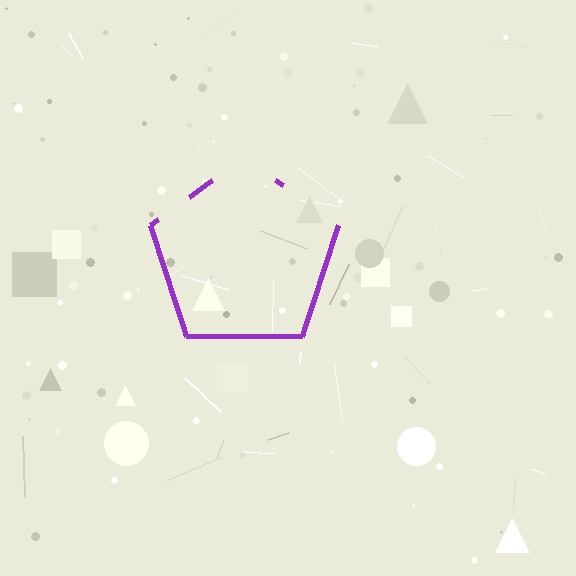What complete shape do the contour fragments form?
The contour fragments form a pentagon.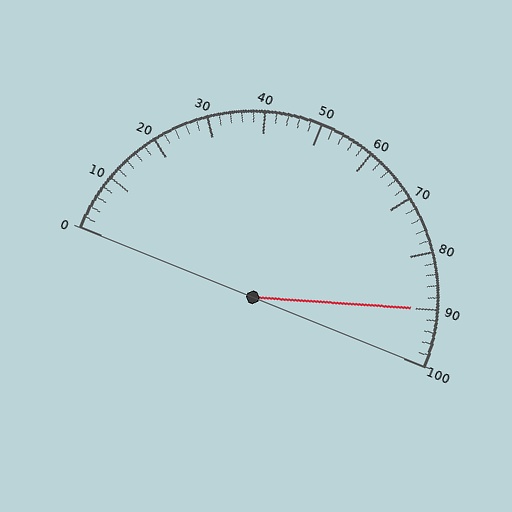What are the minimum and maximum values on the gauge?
The gauge ranges from 0 to 100.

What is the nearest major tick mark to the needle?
The nearest major tick mark is 90.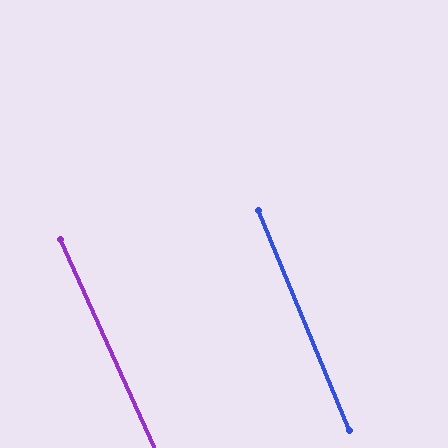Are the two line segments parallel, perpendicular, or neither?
Parallel — their directions differ by only 1.8°.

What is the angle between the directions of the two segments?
Approximately 2 degrees.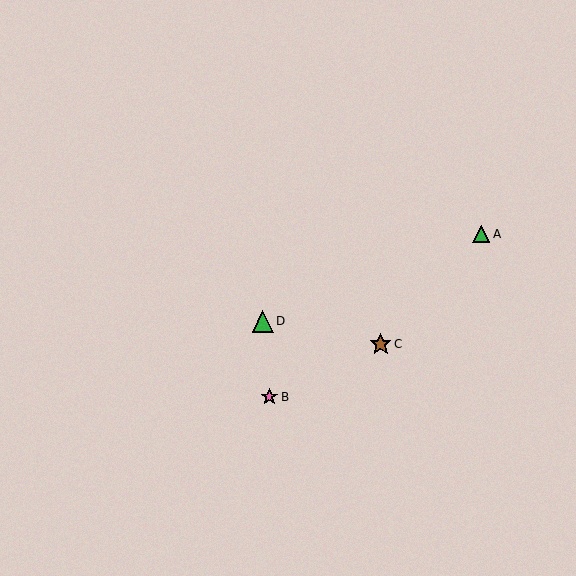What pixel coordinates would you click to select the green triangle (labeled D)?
Click at (263, 321) to select the green triangle D.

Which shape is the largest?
The brown star (labeled C) is the largest.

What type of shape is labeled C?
Shape C is a brown star.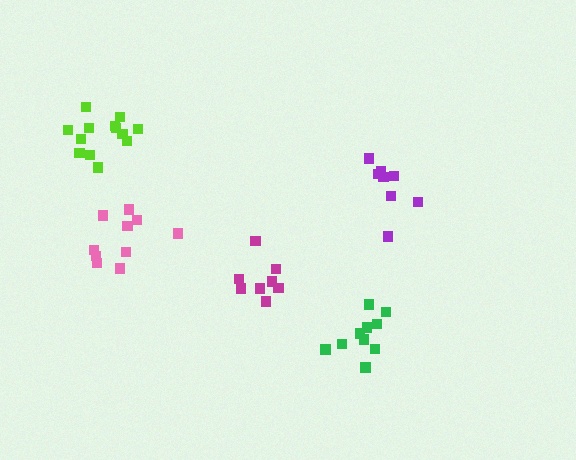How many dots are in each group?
Group 1: 8 dots, Group 2: 13 dots, Group 3: 10 dots, Group 4: 11 dots, Group 5: 8 dots (50 total).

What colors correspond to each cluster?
The clusters are colored: magenta, lime, pink, green, purple.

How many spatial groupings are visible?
There are 5 spatial groupings.